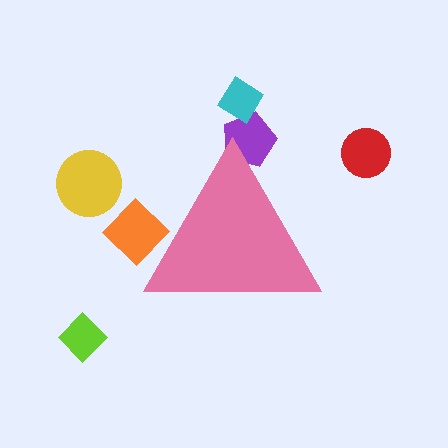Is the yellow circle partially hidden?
No, the yellow circle is fully visible.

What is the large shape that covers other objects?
A pink triangle.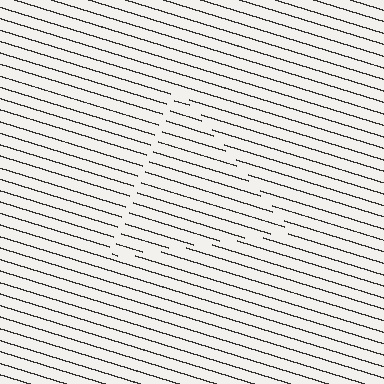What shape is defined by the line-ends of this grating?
An illusory triangle. The interior of the shape contains the same grating, shifted by half a period — the contour is defined by the phase discontinuity where line-ends from the inner and outer gratings abut.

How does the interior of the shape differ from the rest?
The interior of the shape contains the same grating, shifted by half a period — the contour is defined by the phase discontinuity where line-ends from the inner and outer gratings abut.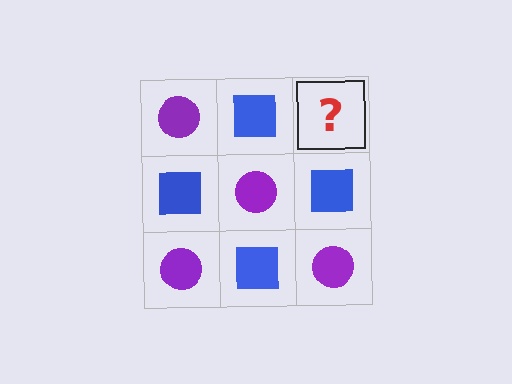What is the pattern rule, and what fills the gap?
The rule is that it alternates purple circle and blue square in a checkerboard pattern. The gap should be filled with a purple circle.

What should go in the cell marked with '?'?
The missing cell should contain a purple circle.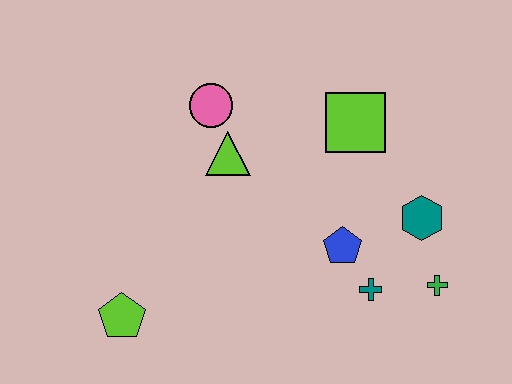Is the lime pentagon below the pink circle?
Yes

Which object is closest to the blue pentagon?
The teal cross is closest to the blue pentagon.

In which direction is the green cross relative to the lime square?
The green cross is below the lime square.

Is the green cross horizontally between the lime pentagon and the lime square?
No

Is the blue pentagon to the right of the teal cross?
No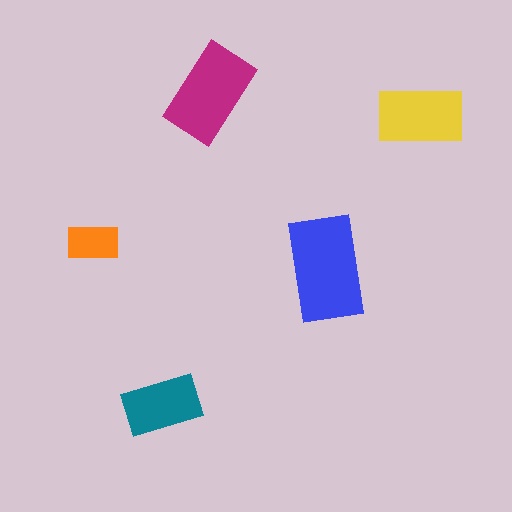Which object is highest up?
The magenta rectangle is topmost.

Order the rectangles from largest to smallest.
the blue one, the magenta one, the yellow one, the teal one, the orange one.